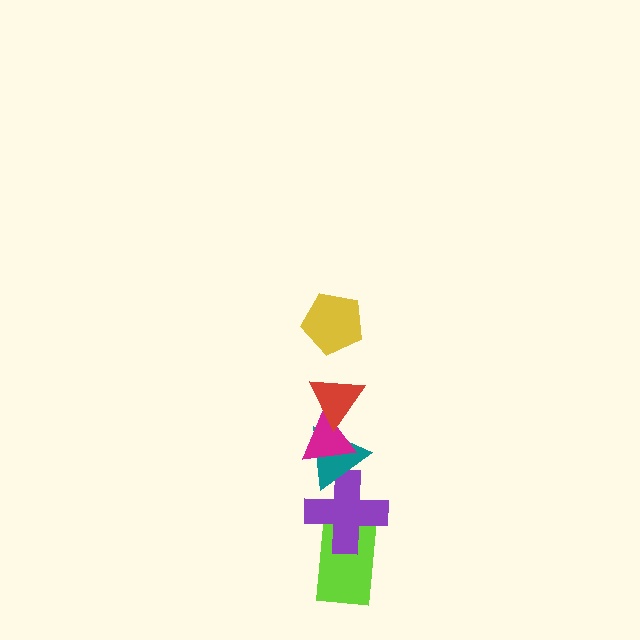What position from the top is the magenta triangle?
The magenta triangle is 3rd from the top.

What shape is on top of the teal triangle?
The magenta triangle is on top of the teal triangle.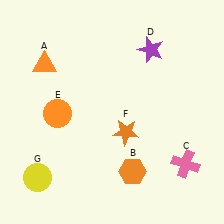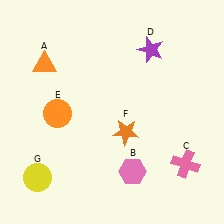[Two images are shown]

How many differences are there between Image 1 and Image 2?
There is 1 difference between the two images.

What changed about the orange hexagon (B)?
In Image 1, B is orange. In Image 2, it changed to pink.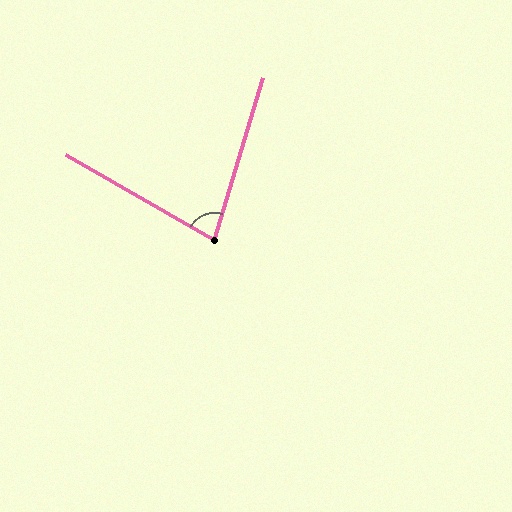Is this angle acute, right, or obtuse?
It is acute.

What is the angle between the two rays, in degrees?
Approximately 77 degrees.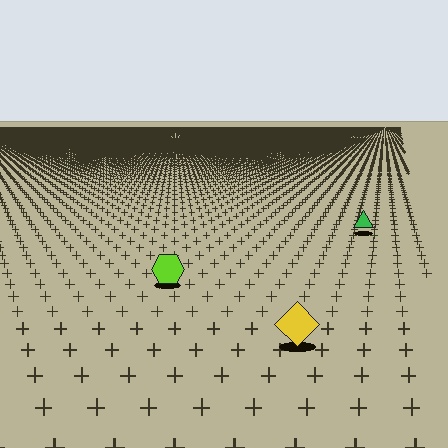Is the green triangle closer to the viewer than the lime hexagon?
No. The lime hexagon is closer — you can tell from the texture gradient: the ground texture is coarser near it.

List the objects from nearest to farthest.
From nearest to farthest: the yellow diamond, the lime hexagon, the green triangle.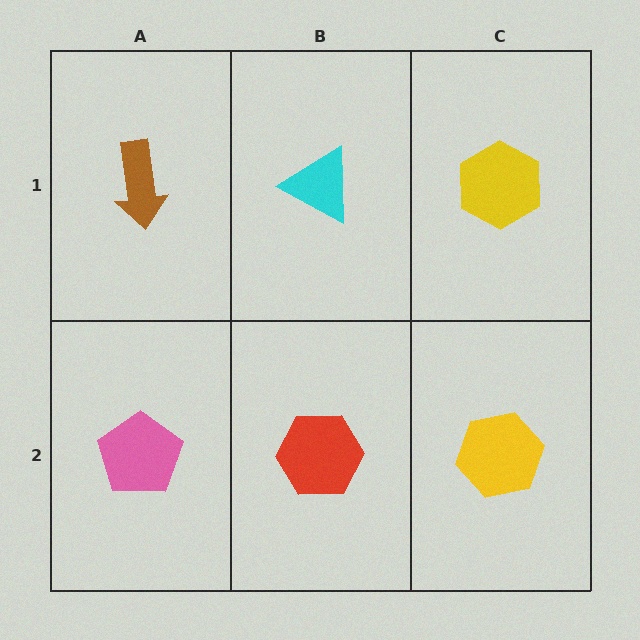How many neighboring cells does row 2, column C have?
2.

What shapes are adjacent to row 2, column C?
A yellow hexagon (row 1, column C), a red hexagon (row 2, column B).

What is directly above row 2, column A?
A brown arrow.